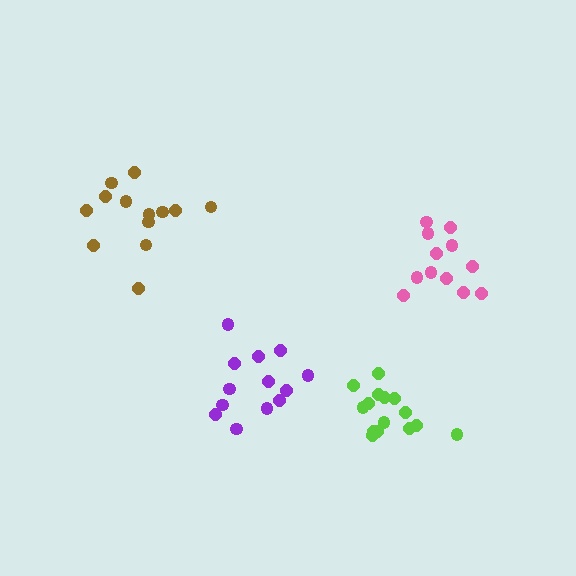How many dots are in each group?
Group 1: 13 dots, Group 2: 15 dots, Group 3: 13 dots, Group 4: 12 dots (53 total).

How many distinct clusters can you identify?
There are 4 distinct clusters.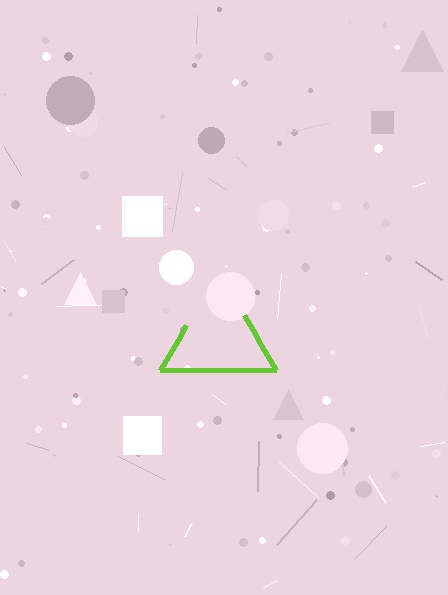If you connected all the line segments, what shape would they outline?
They would outline a triangle.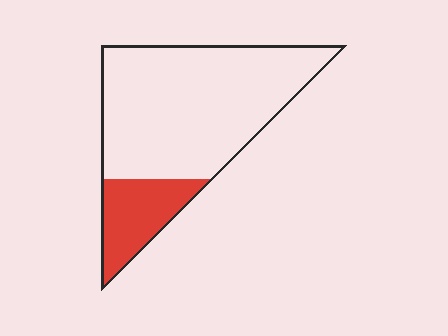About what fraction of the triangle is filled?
About one fifth (1/5).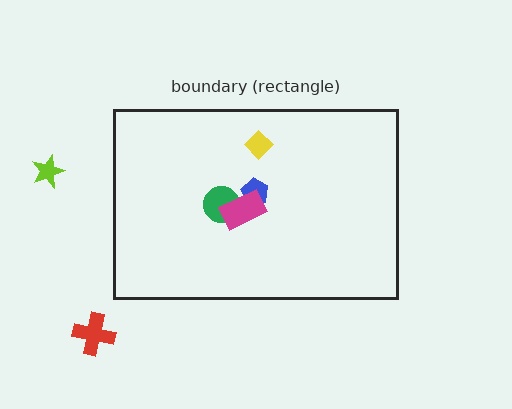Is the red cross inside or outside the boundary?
Outside.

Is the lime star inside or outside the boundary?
Outside.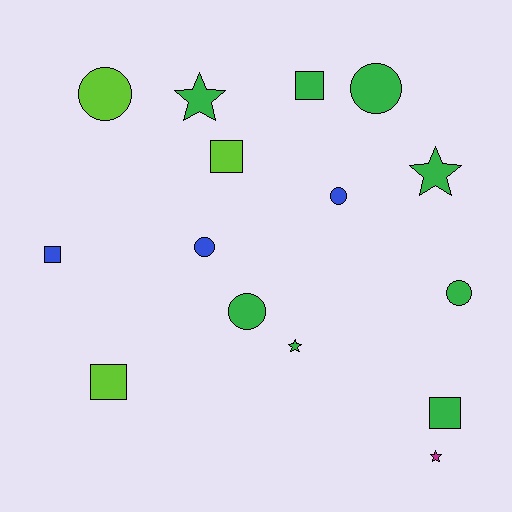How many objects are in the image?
There are 15 objects.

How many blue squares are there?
There is 1 blue square.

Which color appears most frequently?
Green, with 8 objects.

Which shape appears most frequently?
Circle, with 6 objects.